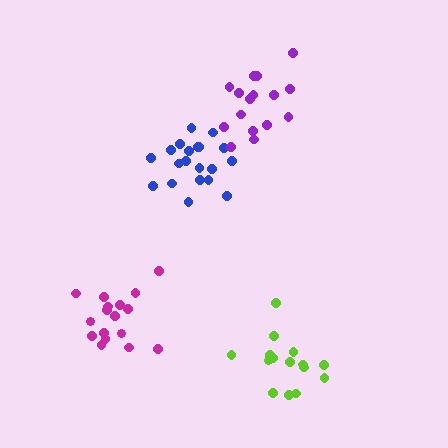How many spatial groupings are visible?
There are 4 spatial groupings.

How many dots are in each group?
Group 1: 20 dots, Group 2: 17 dots, Group 3: 16 dots, Group 4: 17 dots (70 total).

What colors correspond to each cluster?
The clusters are colored: blue, magenta, lime, purple.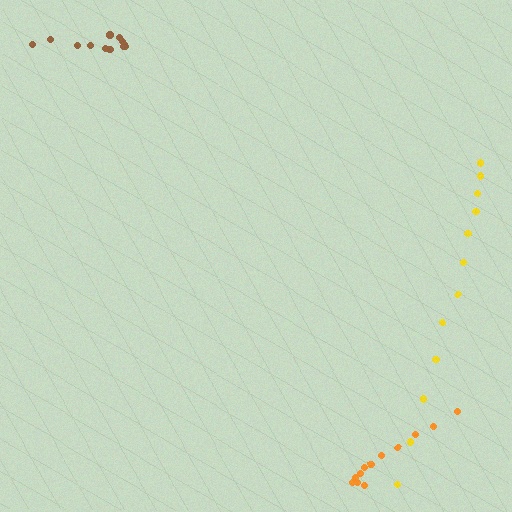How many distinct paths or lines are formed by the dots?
There are 3 distinct paths.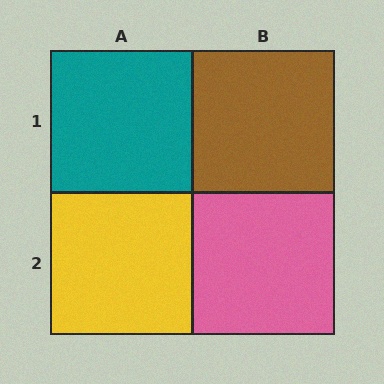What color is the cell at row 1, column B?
Brown.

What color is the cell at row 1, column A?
Teal.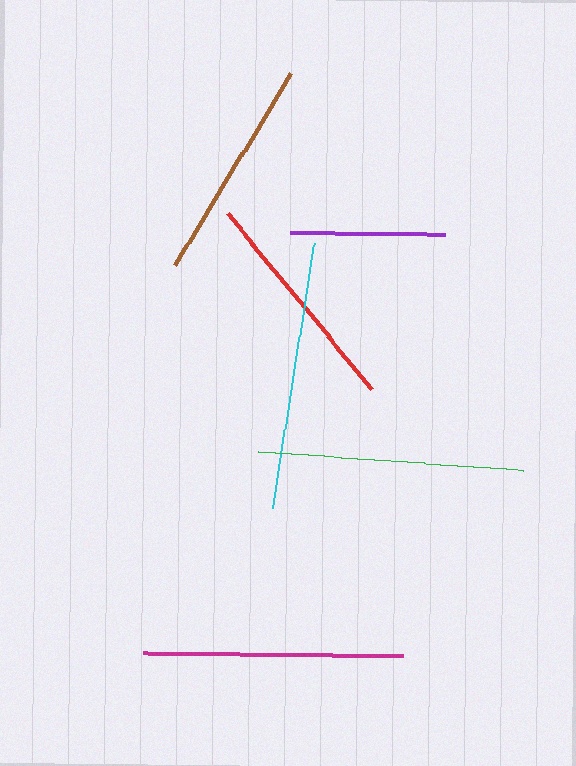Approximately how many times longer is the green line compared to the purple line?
The green line is approximately 1.7 times the length of the purple line.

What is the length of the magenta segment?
The magenta segment is approximately 260 pixels long.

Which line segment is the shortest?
The purple line is the shortest at approximately 155 pixels.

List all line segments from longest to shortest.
From longest to shortest: cyan, green, magenta, red, brown, purple.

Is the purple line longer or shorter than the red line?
The red line is longer than the purple line.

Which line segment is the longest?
The cyan line is the longest at approximately 268 pixels.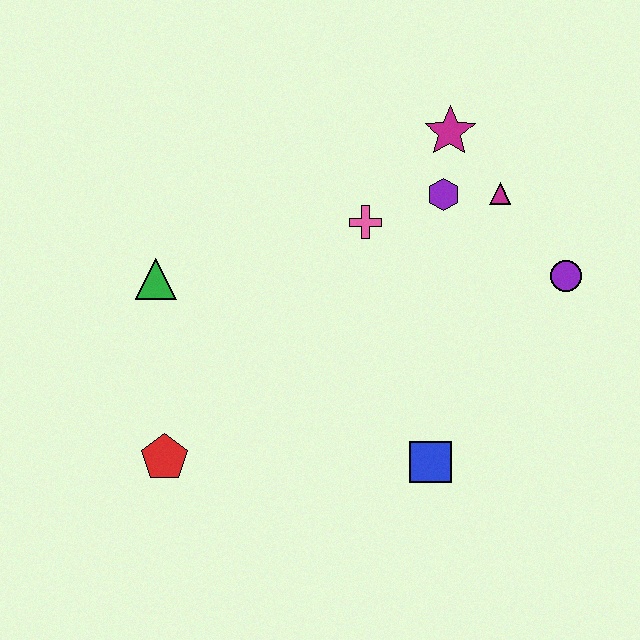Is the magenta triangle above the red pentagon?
Yes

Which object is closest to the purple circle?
The magenta triangle is closest to the purple circle.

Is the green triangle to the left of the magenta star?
Yes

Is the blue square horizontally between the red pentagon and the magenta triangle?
Yes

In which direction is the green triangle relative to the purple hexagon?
The green triangle is to the left of the purple hexagon.